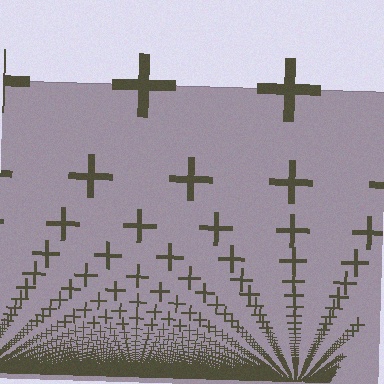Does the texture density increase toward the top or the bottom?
Density increases toward the bottom.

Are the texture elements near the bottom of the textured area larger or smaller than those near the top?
Smaller. The gradient is inverted — elements near the bottom are smaller and denser.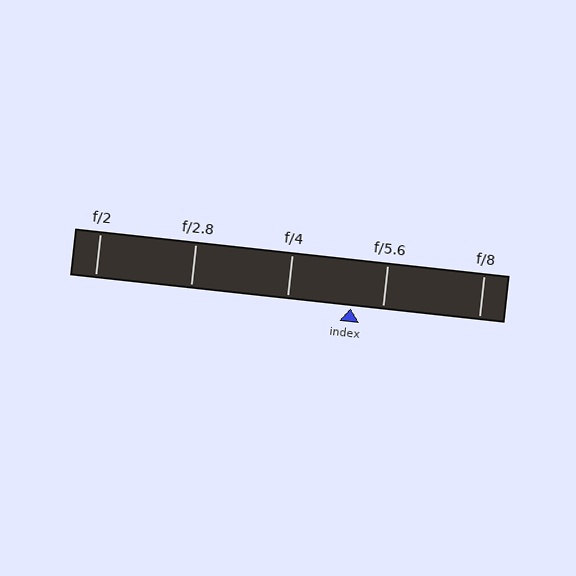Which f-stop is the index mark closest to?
The index mark is closest to f/5.6.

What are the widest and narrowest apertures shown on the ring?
The widest aperture shown is f/2 and the narrowest is f/8.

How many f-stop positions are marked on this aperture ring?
There are 5 f-stop positions marked.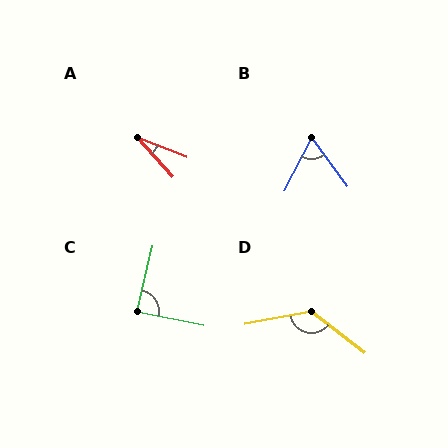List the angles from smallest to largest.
A (27°), B (63°), C (88°), D (131°).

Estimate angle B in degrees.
Approximately 63 degrees.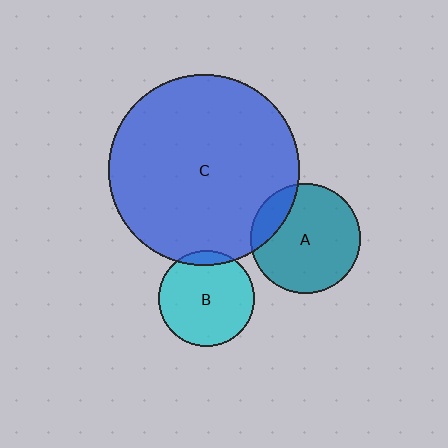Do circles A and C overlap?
Yes.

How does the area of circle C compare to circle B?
Approximately 4.0 times.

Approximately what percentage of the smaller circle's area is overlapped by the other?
Approximately 15%.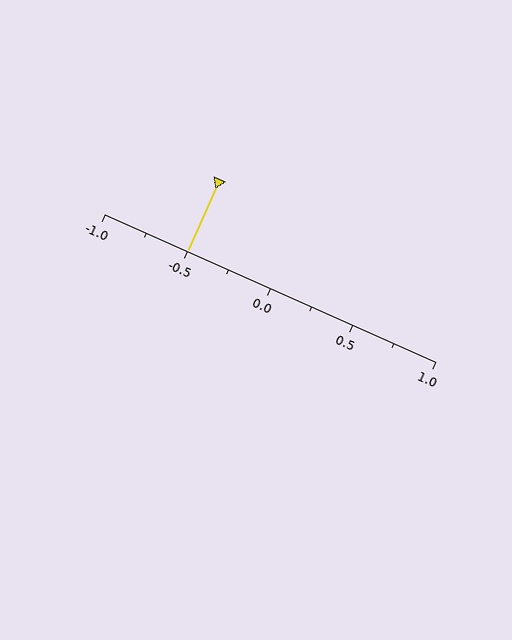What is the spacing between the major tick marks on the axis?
The major ticks are spaced 0.5 apart.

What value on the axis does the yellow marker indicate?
The marker indicates approximately -0.5.